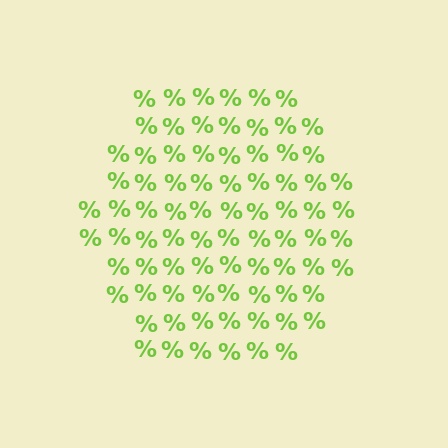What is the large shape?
The large shape is a hexagon.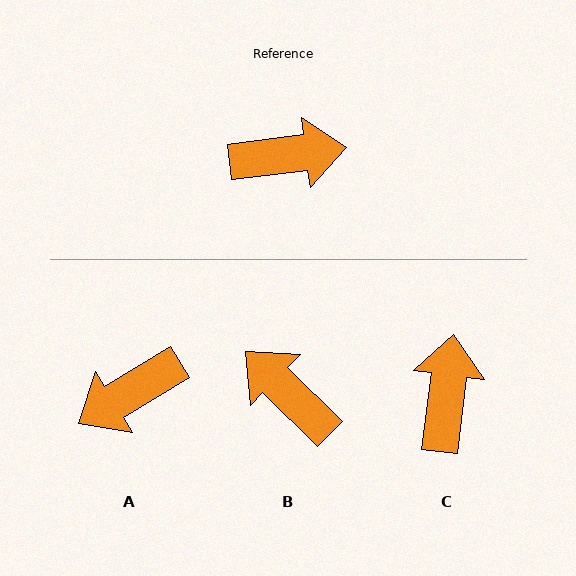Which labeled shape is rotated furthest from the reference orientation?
A, about 156 degrees away.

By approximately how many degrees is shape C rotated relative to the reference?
Approximately 76 degrees counter-clockwise.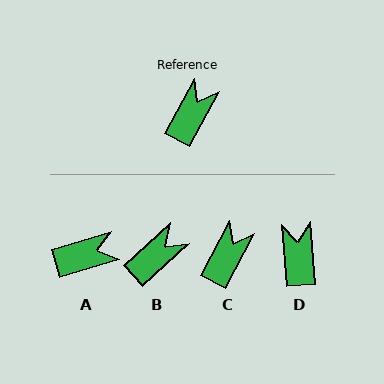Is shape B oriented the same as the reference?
No, it is off by about 20 degrees.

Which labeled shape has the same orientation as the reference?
C.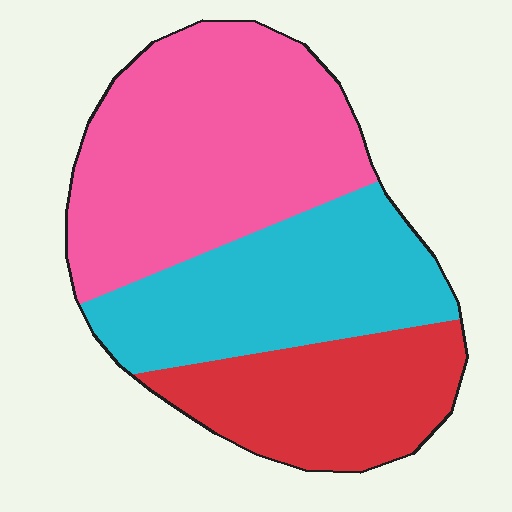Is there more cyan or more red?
Cyan.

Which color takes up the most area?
Pink, at roughly 45%.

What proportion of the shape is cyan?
Cyan covers 31% of the shape.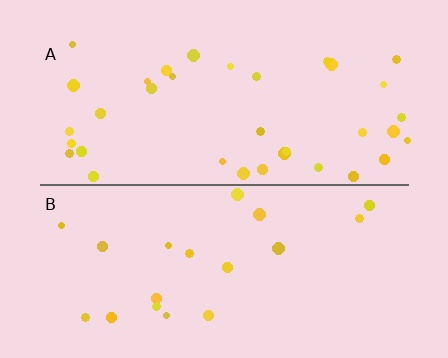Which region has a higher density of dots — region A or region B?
A (the top).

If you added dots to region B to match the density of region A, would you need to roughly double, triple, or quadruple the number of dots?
Approximately double.